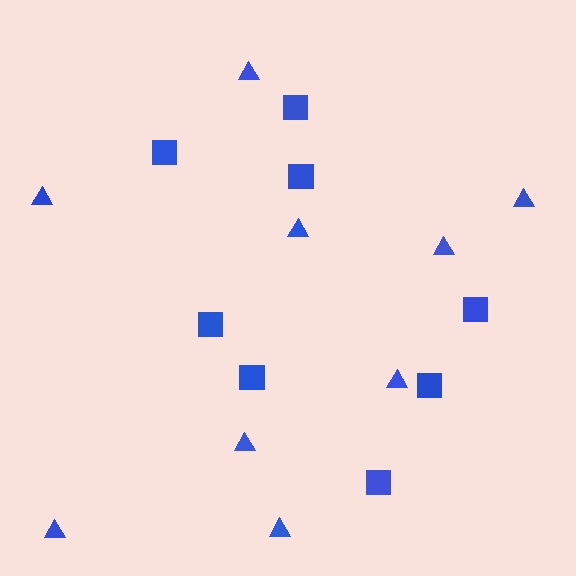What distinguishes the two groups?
There are 2 groups: one group of triangles (9) and one group of squares (8).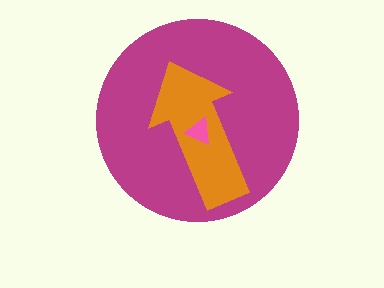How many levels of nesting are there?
3.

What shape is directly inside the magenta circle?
The orange arrow.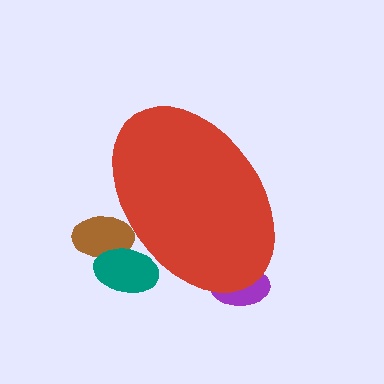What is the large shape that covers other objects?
A red ellipse.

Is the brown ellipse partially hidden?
Yes, the brown ellipse is partially hidden behind the red ellipse.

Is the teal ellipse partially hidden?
Yes, the teal ellipse is partially hidden behind the red ellipse.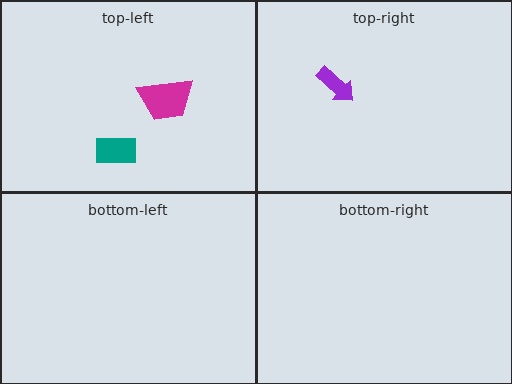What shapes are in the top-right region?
The purple arrow.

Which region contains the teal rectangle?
The top-left region.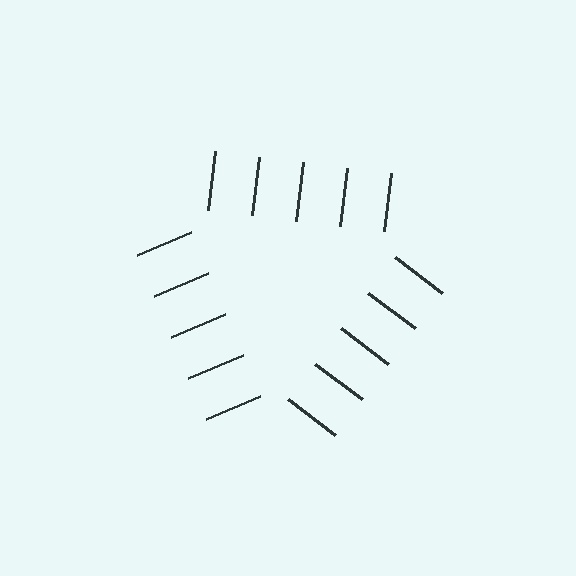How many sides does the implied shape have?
3 sides — the line-ends trace a triangle.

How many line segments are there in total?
15 — 5 along each of the 3 edges.